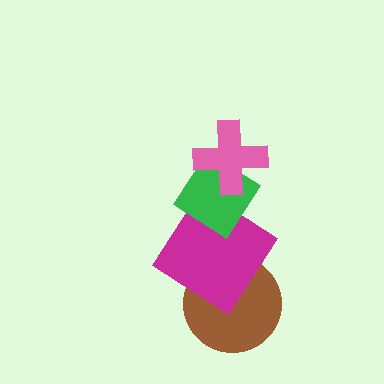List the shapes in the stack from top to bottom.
From top to bottom: the pink cross, the green diamond, the magenta diamond, the brown circle.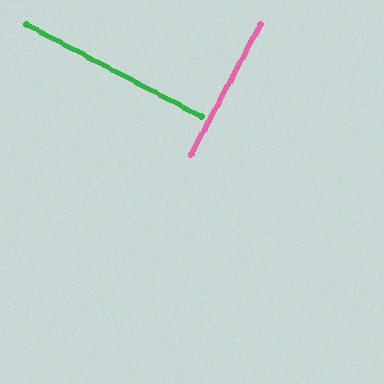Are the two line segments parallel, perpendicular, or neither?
Perpendicular — they meet at approximately 90°.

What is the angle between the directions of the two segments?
Approximately 90 degrees.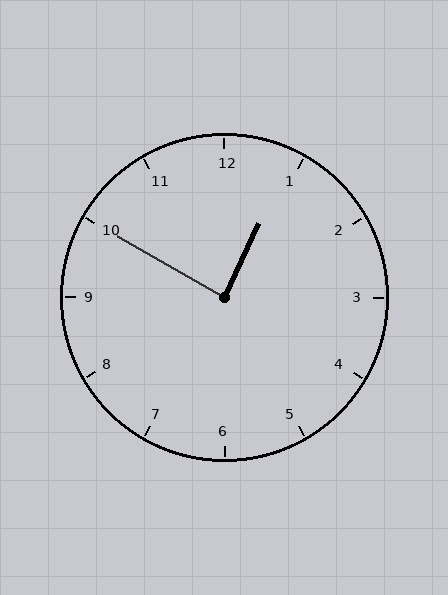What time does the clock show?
12:50.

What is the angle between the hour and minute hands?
Approximately 85 degrees.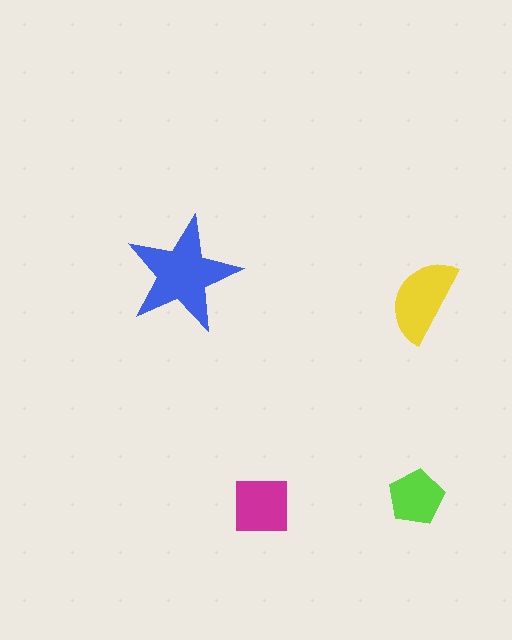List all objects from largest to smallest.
The blue star, the yellow semicircle, the magenta square, the lime pentagon.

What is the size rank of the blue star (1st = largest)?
1st.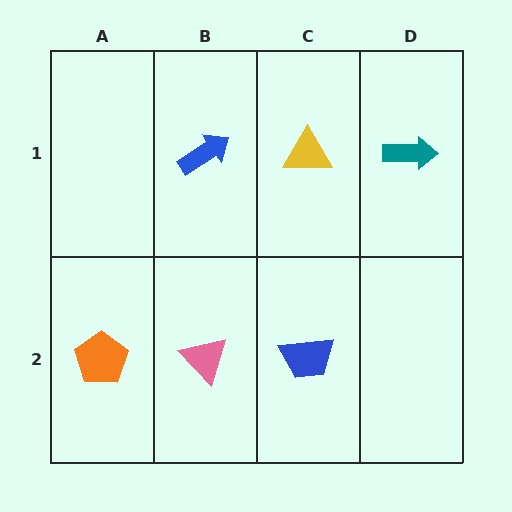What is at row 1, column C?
A yellow triangle.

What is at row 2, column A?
An orange pentagon.